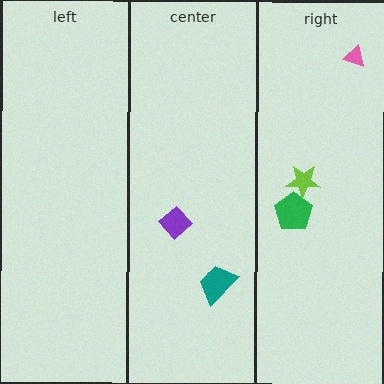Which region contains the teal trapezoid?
The center region.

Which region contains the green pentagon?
The right region.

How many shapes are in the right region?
3.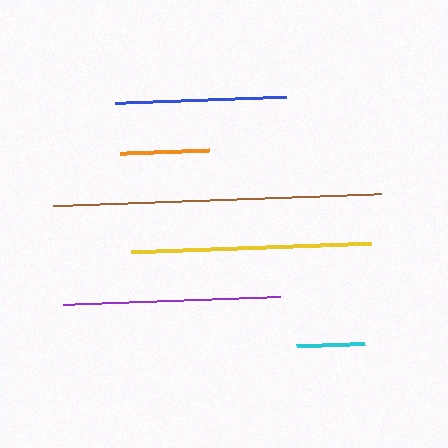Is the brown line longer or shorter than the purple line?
The brown line is longer than the purple line.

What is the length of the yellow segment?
The yellow segment is approximately 240 pixels long.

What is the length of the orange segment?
The orange segment is approximately 89 pixels long.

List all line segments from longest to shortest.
From longest to shortest: brown, yellow, purple, blue, orange, cyan.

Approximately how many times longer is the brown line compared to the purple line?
The brown line is approximately 1.5 times the length of the purple line.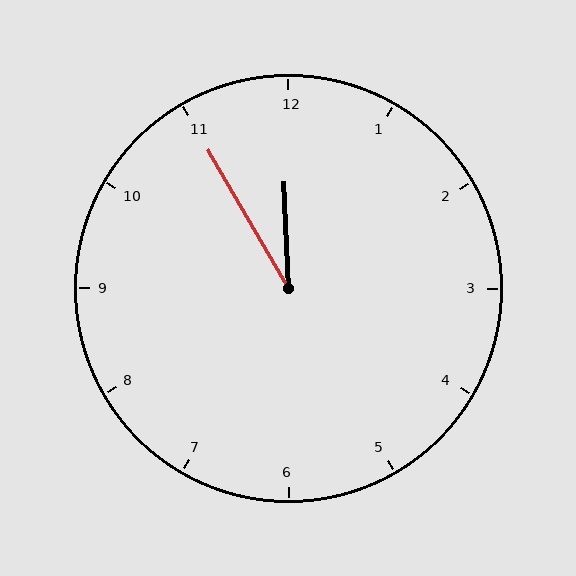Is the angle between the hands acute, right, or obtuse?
It is acute.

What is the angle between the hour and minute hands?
Approximately 28 degrees.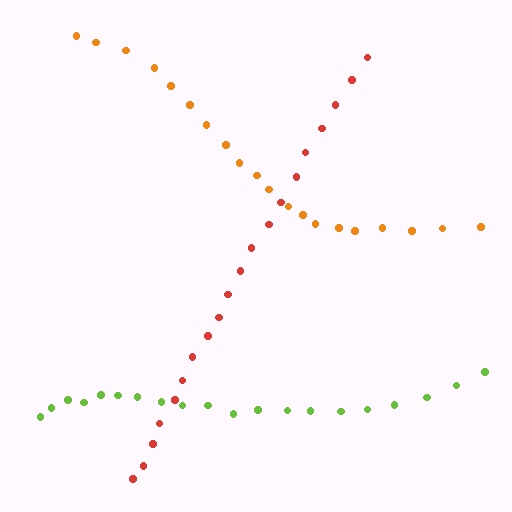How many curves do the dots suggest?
There are 3 distinct paths.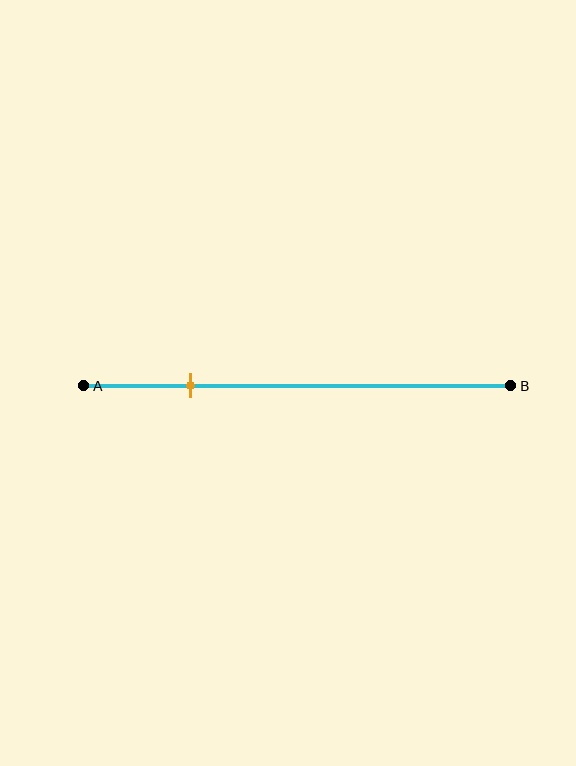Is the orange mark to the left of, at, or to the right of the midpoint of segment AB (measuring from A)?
The orange mark is to the left of the midpoint of segment AB.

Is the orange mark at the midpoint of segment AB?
No, the mark is at about 25% from A, not at the 50% midpoint.